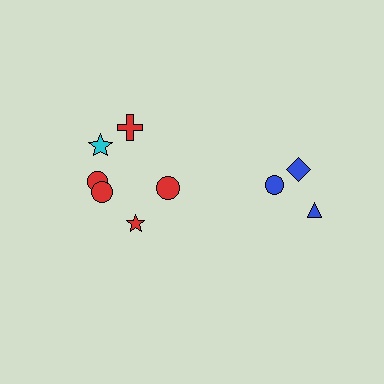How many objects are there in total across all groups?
There are 9 objects.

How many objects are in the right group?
There are 3 objects.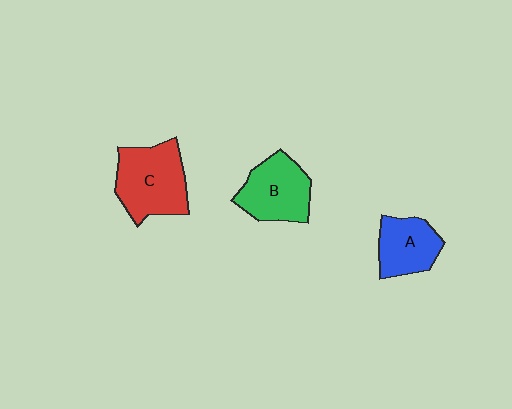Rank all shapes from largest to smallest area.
From largest to smallest: C (red), B (green), A (blue).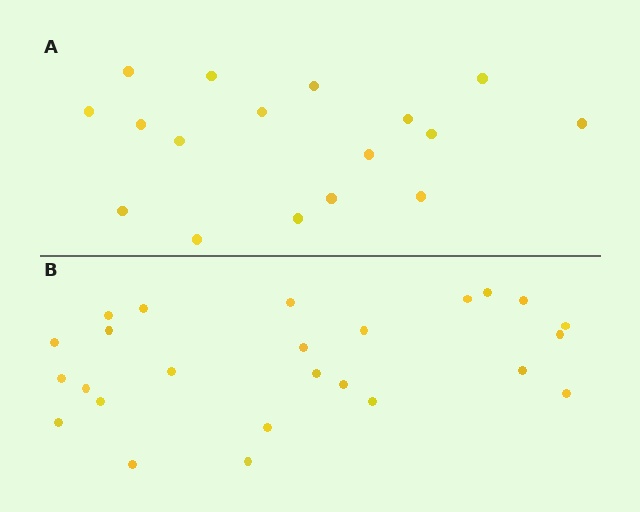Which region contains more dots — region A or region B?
Region B (the bottom region) has more dots.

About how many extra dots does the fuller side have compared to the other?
Region B has roughly 8 or so more dots than region A.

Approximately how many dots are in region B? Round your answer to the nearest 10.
About 20 dots. (The exact count is 25, which rounds to 20.)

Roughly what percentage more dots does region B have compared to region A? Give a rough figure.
About 45% more.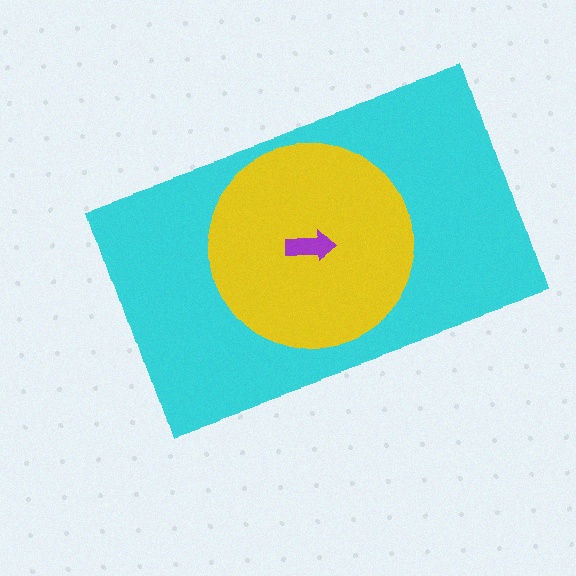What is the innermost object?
The purple arrow.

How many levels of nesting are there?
3.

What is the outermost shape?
The cyan rectangle.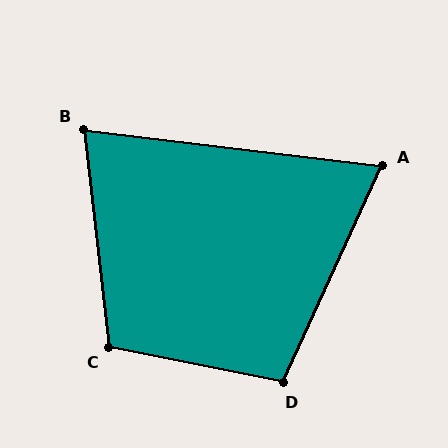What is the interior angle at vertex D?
Approximately 103 degrees (obtuse).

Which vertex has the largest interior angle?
C, at approximately 108 degrees.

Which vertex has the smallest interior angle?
A, at approximately 72 degrees.